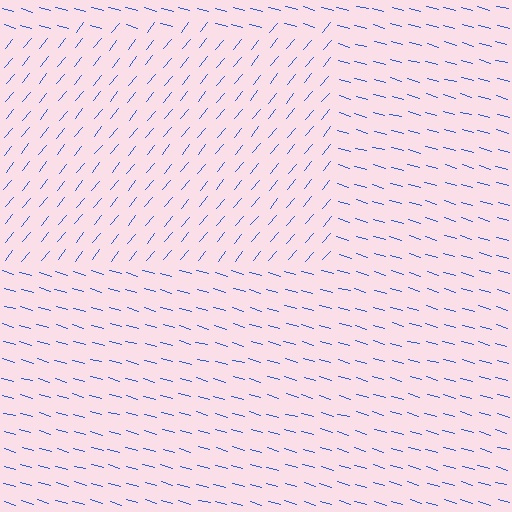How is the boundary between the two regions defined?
The boundary is defined purely by a change in line orientation (approximately 67 degrees difference). All lines are the same color and thickness.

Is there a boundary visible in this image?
Yes, there is a texture boundary formed by a change in line orientation.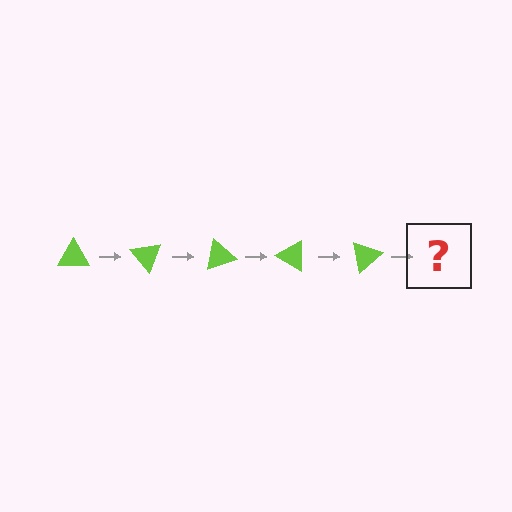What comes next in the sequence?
The next element should be a lime triangle rotated 250 degrees.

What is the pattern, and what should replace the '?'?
The pattern is that the triangle rotates 50 degrees each step. The '?' should be a lime triangle rotated 250 degrees.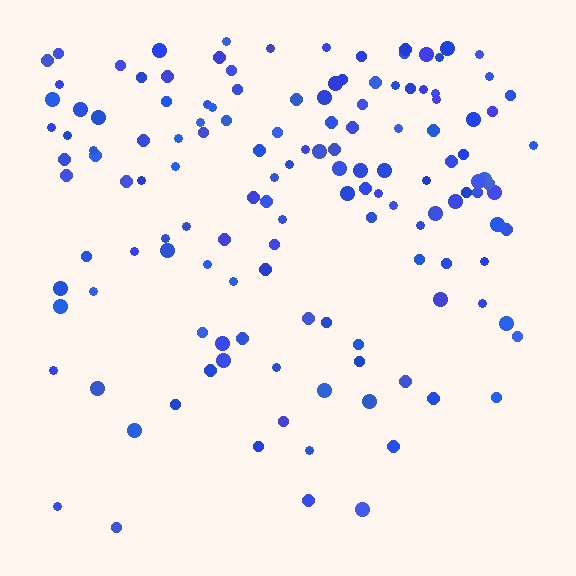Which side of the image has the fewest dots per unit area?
The bottom.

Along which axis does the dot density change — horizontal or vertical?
Vertical.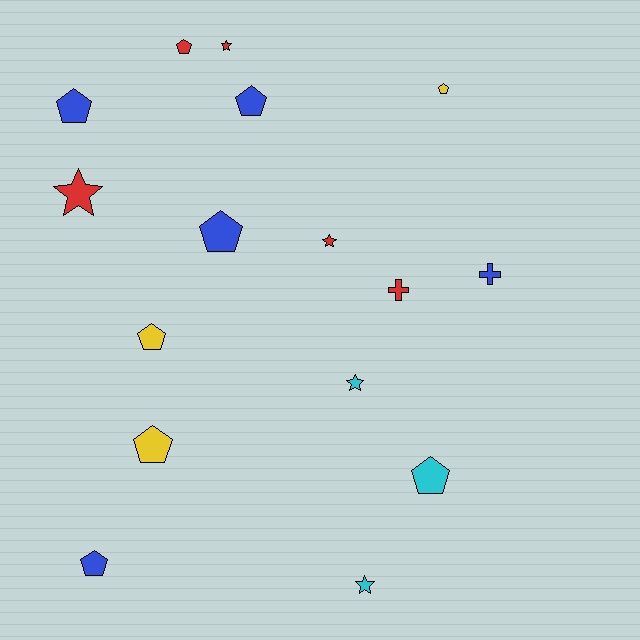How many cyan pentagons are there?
There is 1 cyan pentagon.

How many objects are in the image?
There are 16 objects.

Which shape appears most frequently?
Pentagon, with 9 objects.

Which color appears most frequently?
Blue, with 5 objects.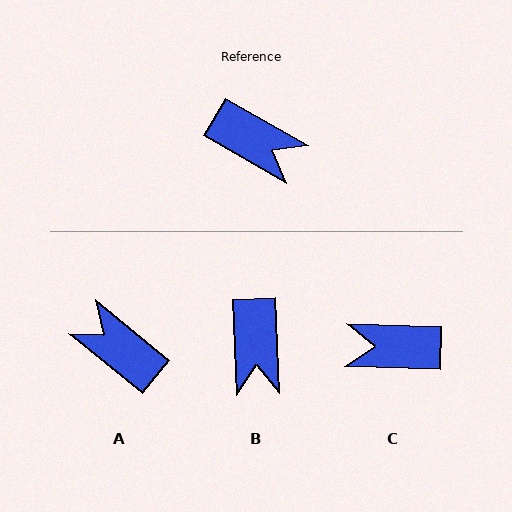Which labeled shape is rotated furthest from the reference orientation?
A, about 171 degrees away.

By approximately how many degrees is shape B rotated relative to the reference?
Approximately 58 degrees clockwise.